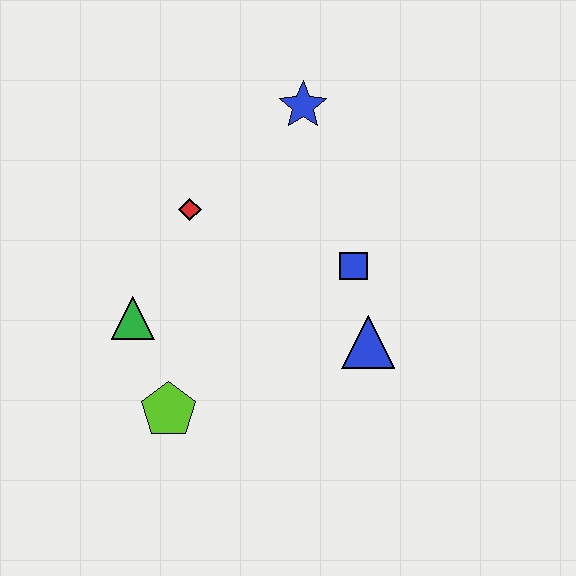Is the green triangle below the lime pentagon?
No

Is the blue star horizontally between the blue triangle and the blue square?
No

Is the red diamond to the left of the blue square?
Yes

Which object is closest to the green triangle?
The lime pentagon is closest to the green triangle.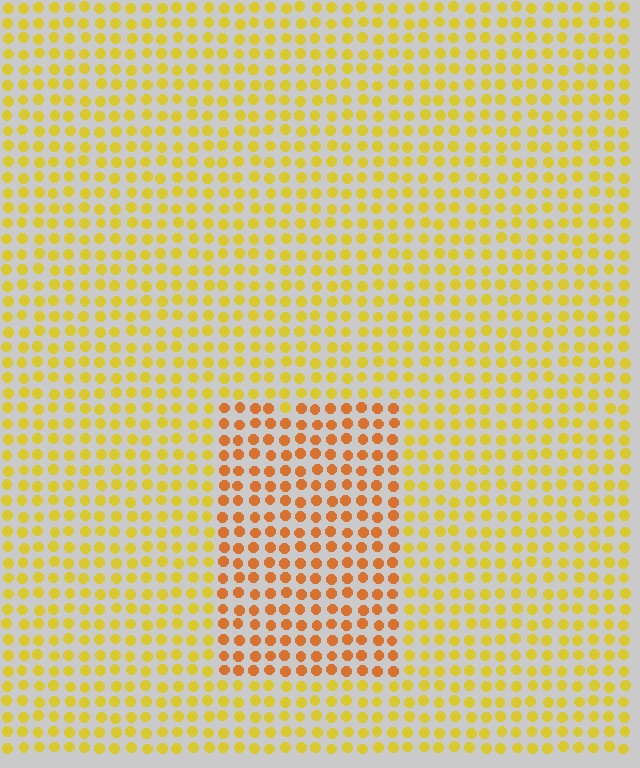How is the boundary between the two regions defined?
The boundary is defined purely by a slight shift in hue (about 31 degrees). Spacing, size, and orientation are identical on both sides.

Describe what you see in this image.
The image is filled with small yellow elements in a uniform arrangement. A rectangle-shaped region is visible where the elements are tinted to a slightly different hue, forming a subtle color boundary.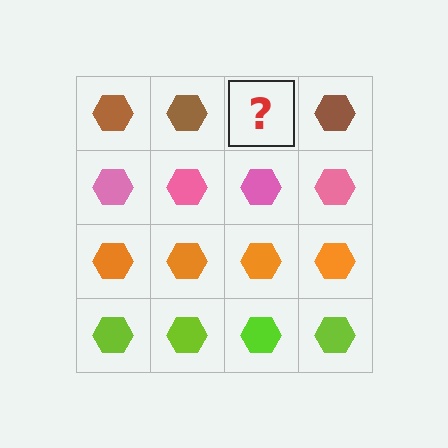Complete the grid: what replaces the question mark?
The question mark should be replaced with a brown hexagon.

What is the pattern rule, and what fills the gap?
The rule is that each row has a consistent color. The gap should be filled with a brown hexagon.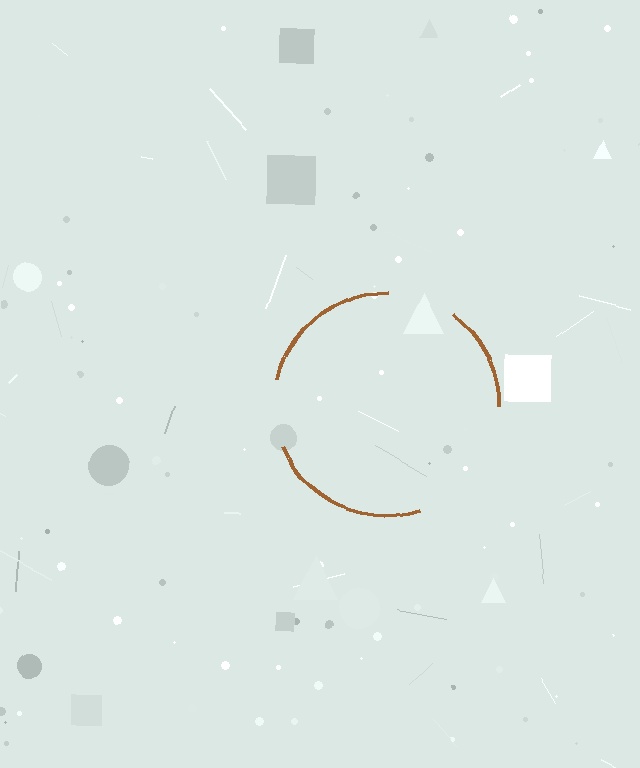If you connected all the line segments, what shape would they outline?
They would outline a circle.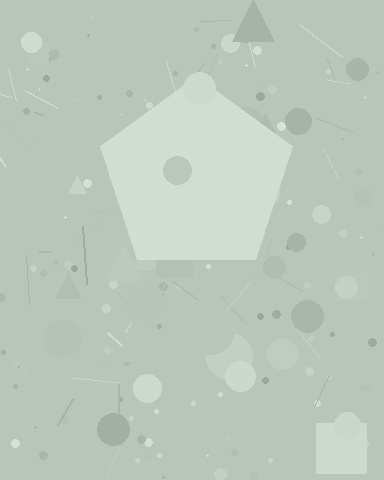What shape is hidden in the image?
A pentagon is hidden in the image.